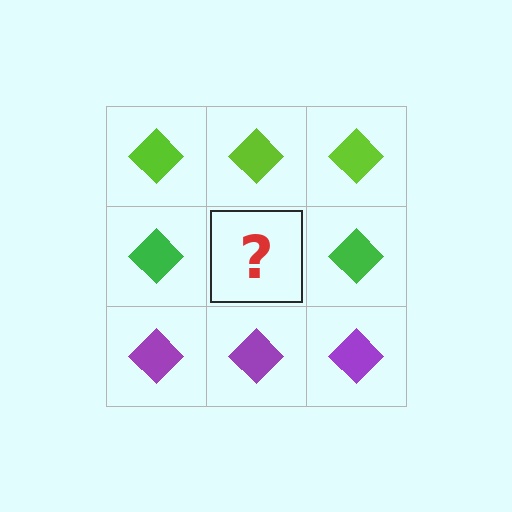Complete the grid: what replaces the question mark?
The question mark should be replaced with a green diamond.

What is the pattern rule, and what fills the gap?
The rule is that each row has a consistent color. The gap should be filled with a green diamond.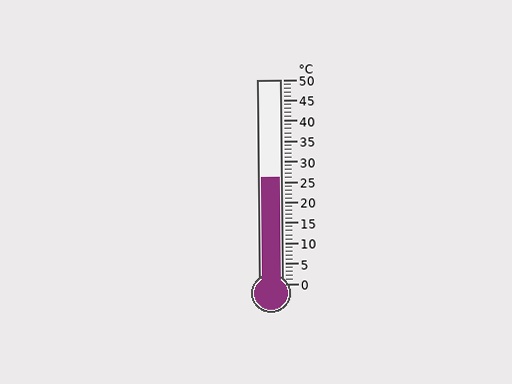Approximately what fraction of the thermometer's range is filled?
The thermometer is filled to approximately 50% of its range.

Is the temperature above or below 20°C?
The temperature is above 20°C.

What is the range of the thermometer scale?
The thermometer scale ranges from 0°C to 50°C.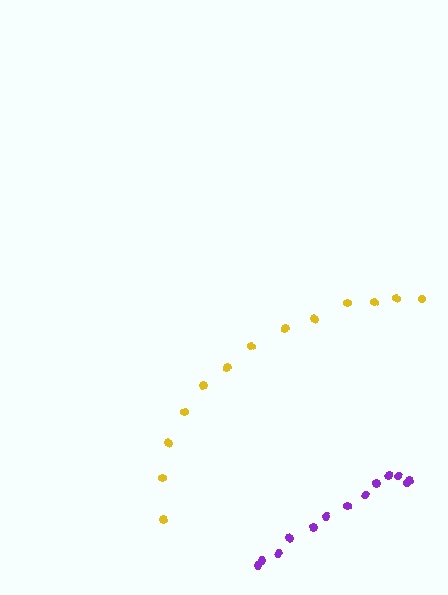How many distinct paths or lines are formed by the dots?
There are 2 distinct paths.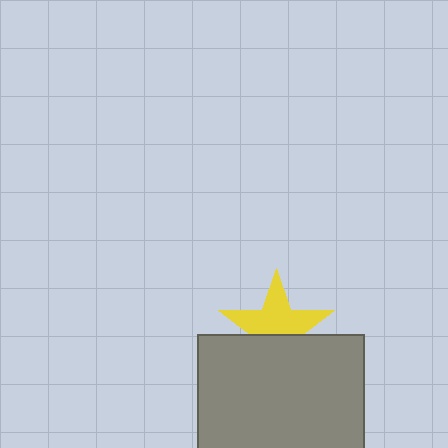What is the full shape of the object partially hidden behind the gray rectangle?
The partially hidden object is a yellow star.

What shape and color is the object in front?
The object in front is a gray rectangle.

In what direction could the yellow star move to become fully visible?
The yellow star could move up. That would shift it out from behind the gray rectangle entirely.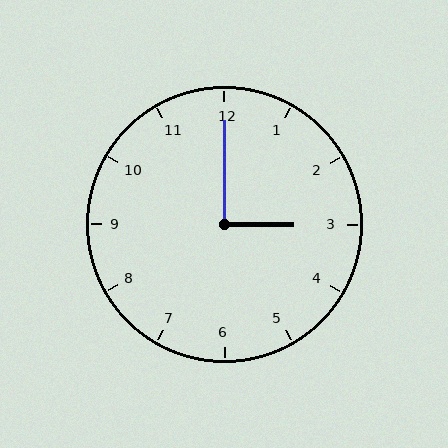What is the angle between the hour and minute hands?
Approximately 90 degrees.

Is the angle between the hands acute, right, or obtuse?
It is right.